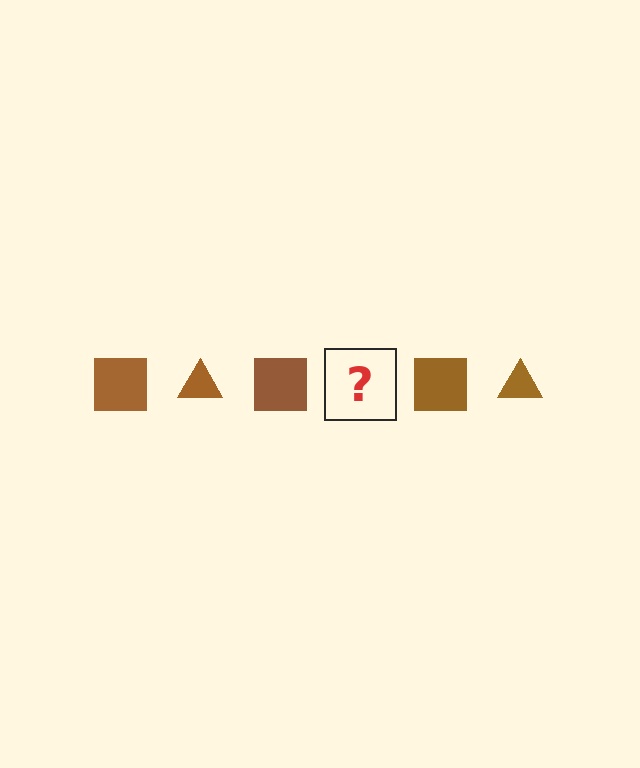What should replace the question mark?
The question mark should be replaced with a brown triangle.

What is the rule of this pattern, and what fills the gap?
The rule is that the pattern cycles through square, triangle shapes in brown. The gap should be filled with a brown triangle.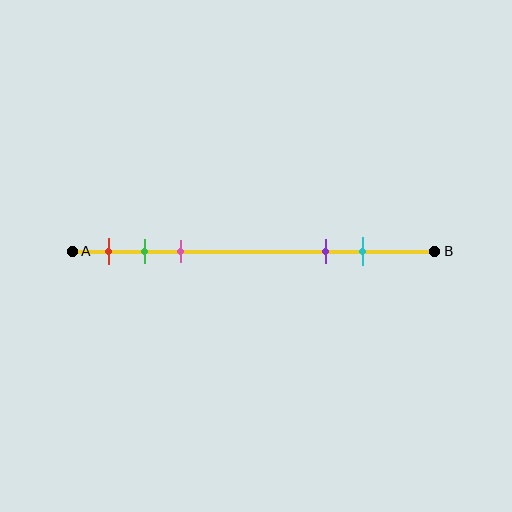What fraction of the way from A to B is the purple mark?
The purple mark is approximately 70% (0.7) of the way from A to B.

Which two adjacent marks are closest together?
The green and pink marks are the closest adjacent pair.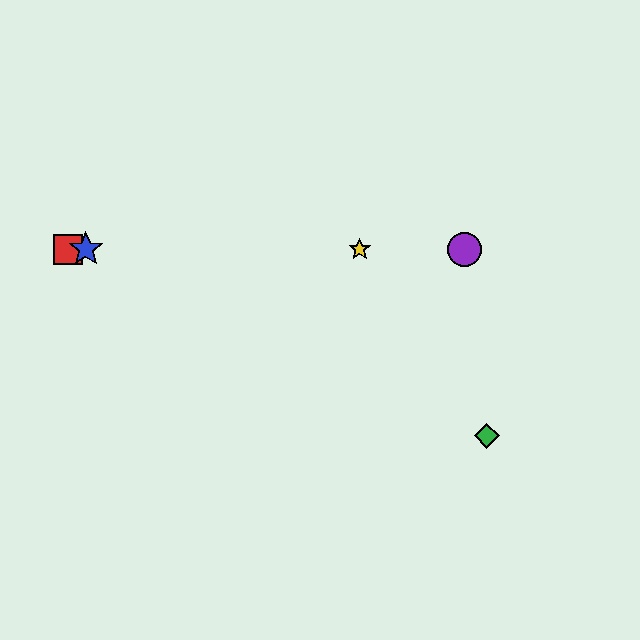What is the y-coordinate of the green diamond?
The green diamond is at y≈436.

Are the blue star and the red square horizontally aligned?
Yes, both are at y≈249.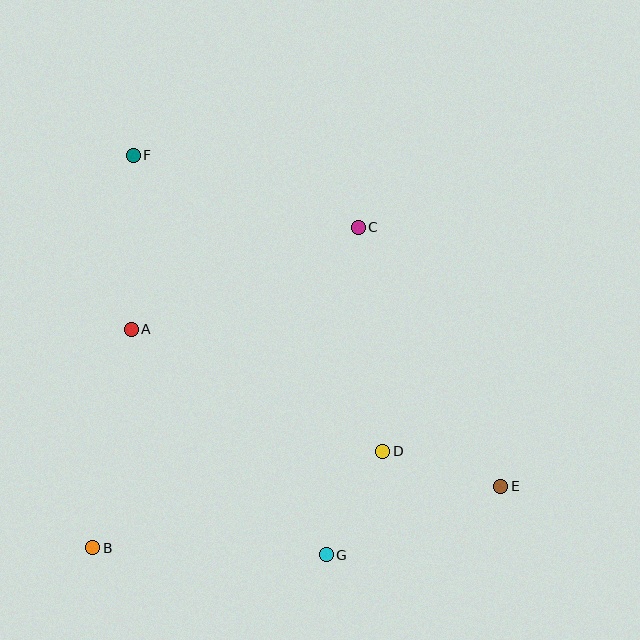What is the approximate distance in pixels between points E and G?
The distance between E and G is approximately 188 pixels.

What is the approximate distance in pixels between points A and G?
The distance between A and G is approximately 298 pixels.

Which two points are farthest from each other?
Points E and F are farthest from each other.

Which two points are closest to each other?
Points D and G are closest to each other.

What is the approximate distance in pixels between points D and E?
The distance between D and E is approximately 123 pixels.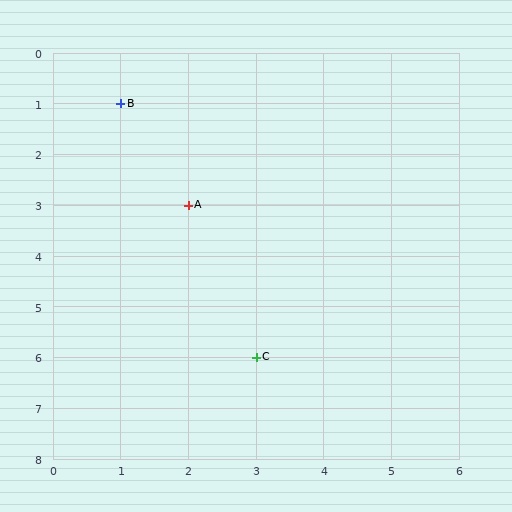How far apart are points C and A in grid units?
Points C and A are 1 column and 3 rows apart (about 3.2 grid units diagonally).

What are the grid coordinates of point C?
Point C is at grid coordinates (3, 6).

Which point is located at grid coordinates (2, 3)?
Point A is at (2, 3).